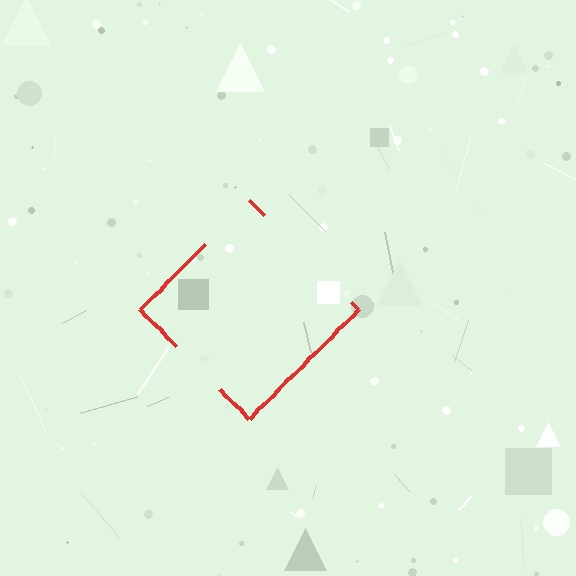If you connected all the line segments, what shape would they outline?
They would outline a diamond.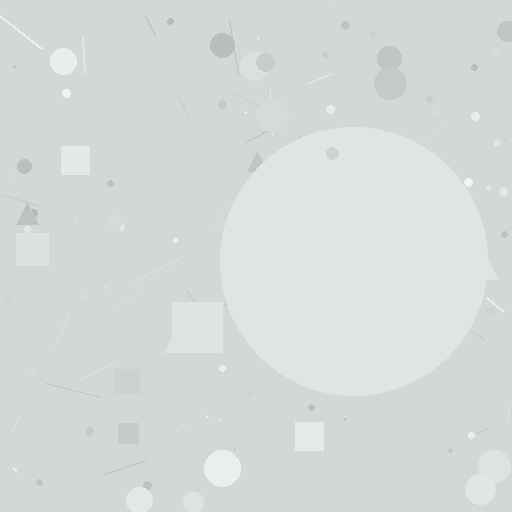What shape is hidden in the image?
A circle is hidden in the image.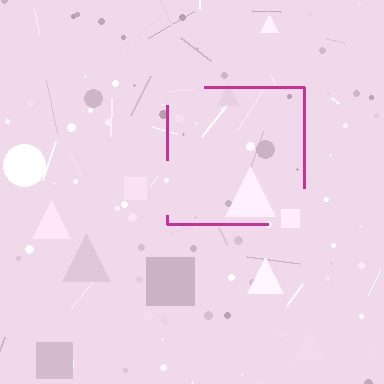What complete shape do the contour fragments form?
The contour fragments form a square.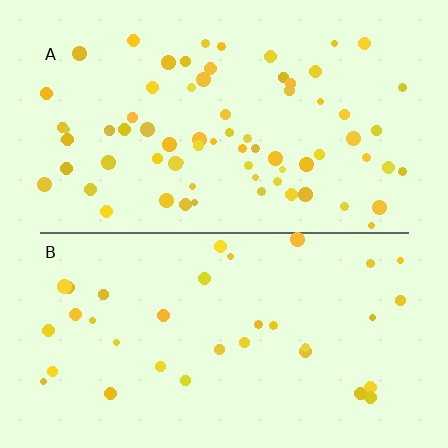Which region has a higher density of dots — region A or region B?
A (the top).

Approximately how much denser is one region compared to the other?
Approximately 2.1× — region A over region B.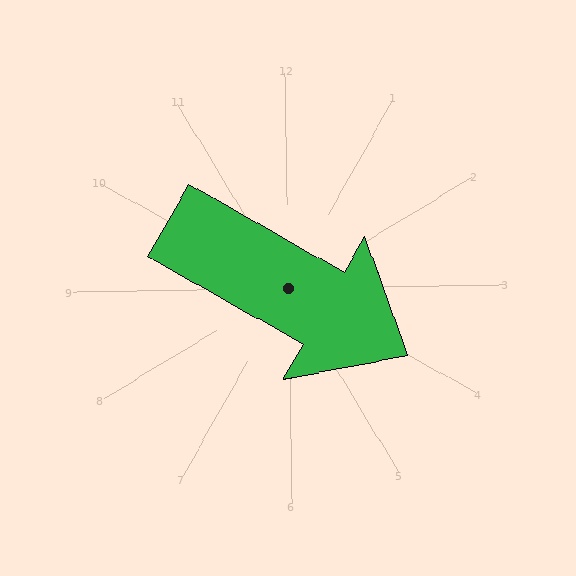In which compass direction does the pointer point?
Southeast.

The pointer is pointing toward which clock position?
Roughly 4 o'clock.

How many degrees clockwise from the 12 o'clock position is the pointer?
Approximately 120 degrees.